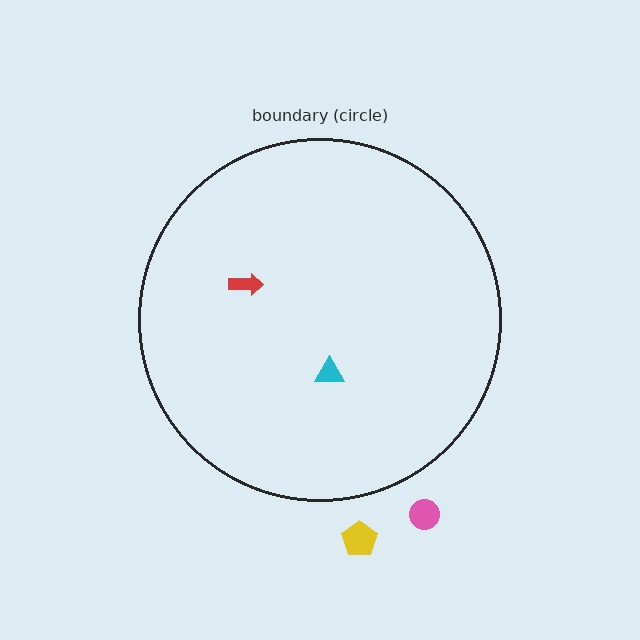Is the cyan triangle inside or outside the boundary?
Inside.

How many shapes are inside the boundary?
2 inside, 2 outside.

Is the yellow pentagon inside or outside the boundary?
Outside.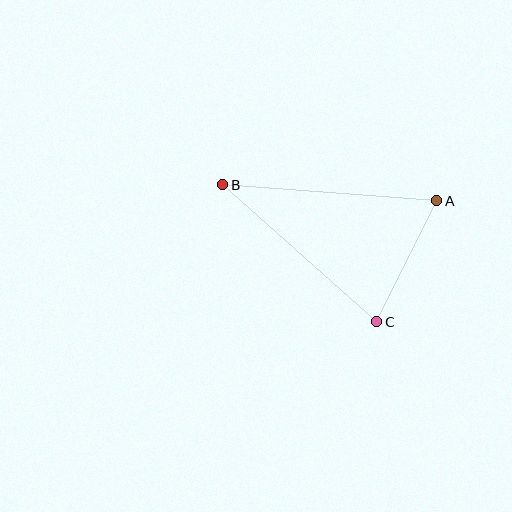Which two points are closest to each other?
Points A and C are closest to each other.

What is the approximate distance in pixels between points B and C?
The distance between B and C is approximately 206 pixels.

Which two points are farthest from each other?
Points A and B are farthest from each other.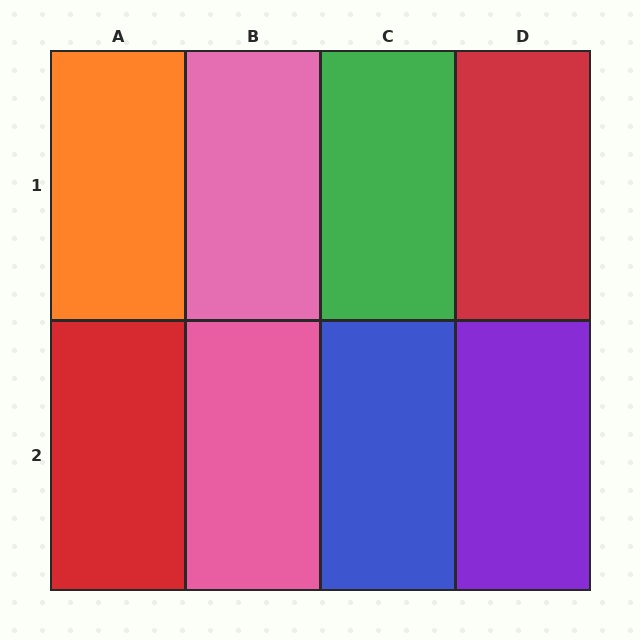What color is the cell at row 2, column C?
Blue.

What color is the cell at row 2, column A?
Red.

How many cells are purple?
1 cell is purple.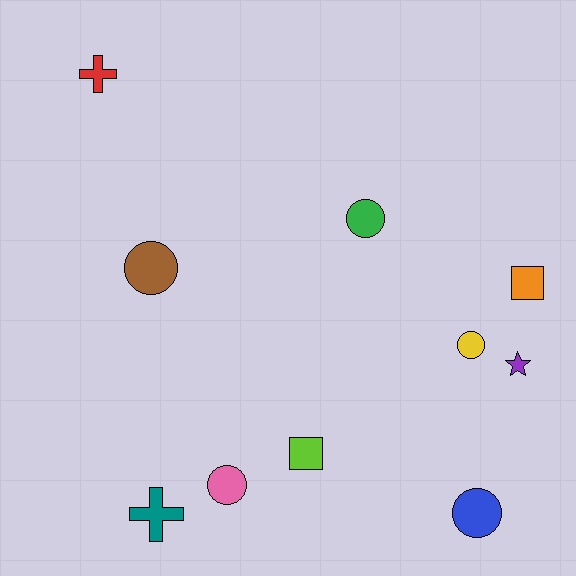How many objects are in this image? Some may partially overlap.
There are 10 objects.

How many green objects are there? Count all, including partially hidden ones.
There is 1 green object.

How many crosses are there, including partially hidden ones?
There are 2 crosses.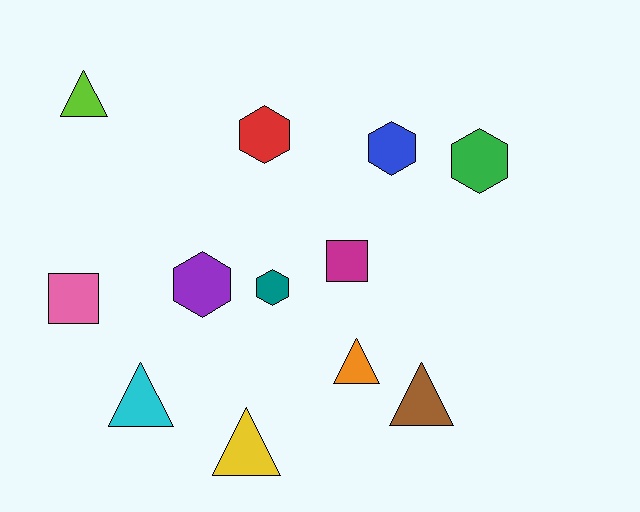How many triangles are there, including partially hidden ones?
There are 5 triangles.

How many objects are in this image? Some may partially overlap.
There are 12 objects.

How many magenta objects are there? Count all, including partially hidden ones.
There is 1 magenta object.